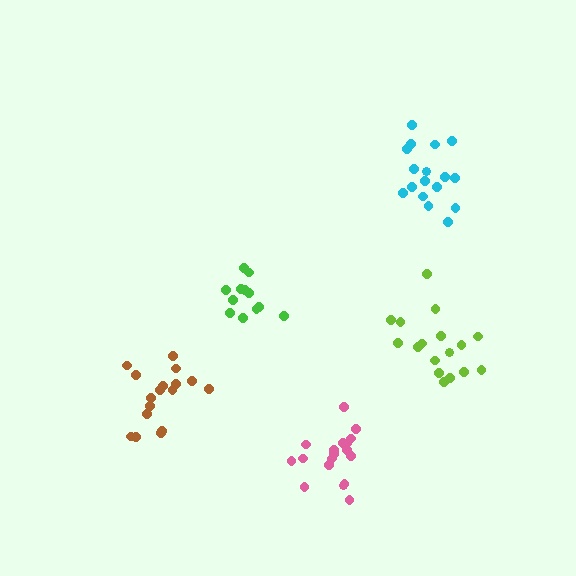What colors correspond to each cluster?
The clusters are colored: brown, green, pink, cyan, lime.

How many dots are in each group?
Group 1: 17 dots, Group 2: 12 dots, Group 3: 18 dots, Group 4: 17 dots, Group 5: 17 dots (81 total).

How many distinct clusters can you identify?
There are 5 distinct clusters.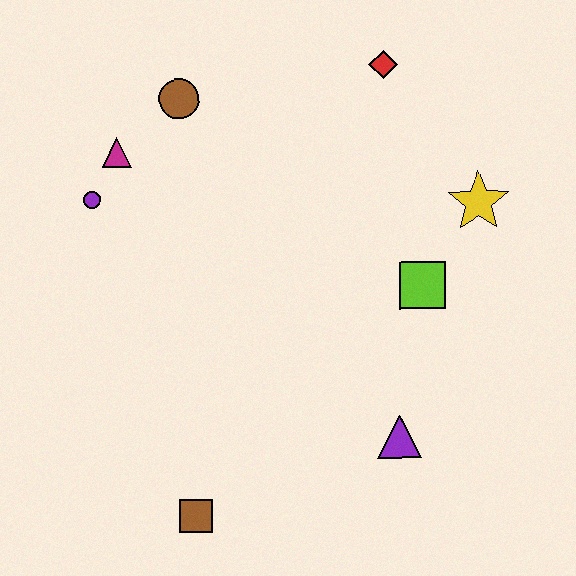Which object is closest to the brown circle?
The magenta triangle is closest to the brown circle.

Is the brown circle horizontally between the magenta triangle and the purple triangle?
Yes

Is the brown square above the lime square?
No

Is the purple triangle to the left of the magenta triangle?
No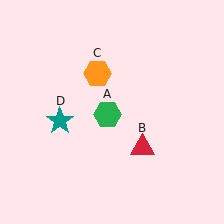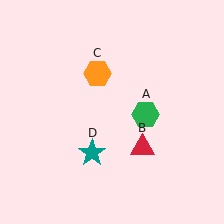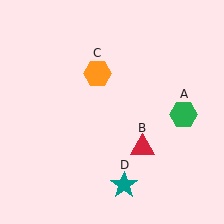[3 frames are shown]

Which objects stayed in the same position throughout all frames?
Red triangle (object B) and orange hexagon (object C) remained stationary.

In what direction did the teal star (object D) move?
The teal star (object D) moved down and to the right.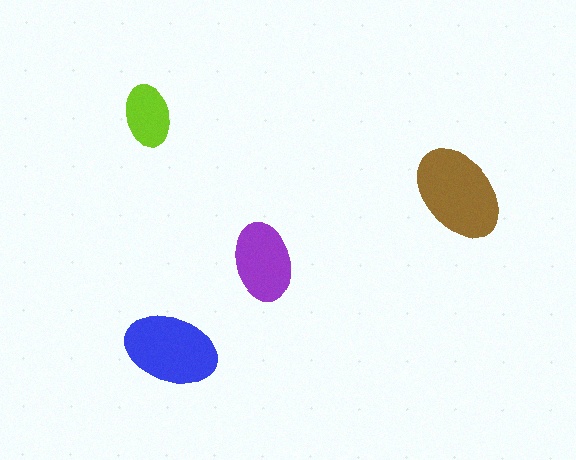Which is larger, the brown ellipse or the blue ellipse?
The brown one.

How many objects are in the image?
There are 4 objects in the image.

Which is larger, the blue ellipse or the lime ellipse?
The blue one.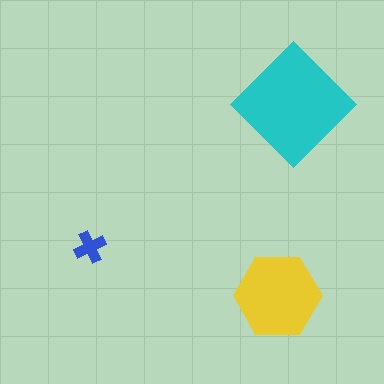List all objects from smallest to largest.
The blue cross, the yellow hexagon, the cyan diamond.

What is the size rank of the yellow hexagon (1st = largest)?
2nd.